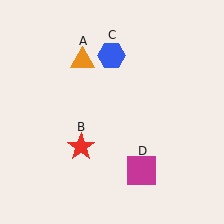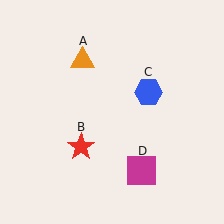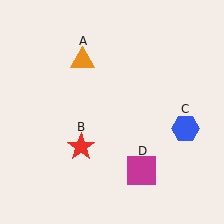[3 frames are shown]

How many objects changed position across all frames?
1 object changed position: blue hexagon (object C).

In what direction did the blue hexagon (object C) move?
The blue hexagon (object C) moved down and to the right.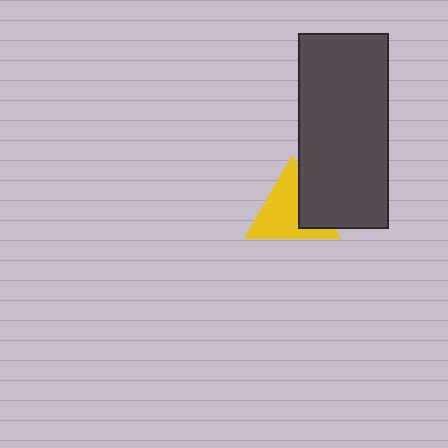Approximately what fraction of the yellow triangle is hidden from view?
Roughly 30% of the yellow triangle is hidden behind the dark gray rectangle.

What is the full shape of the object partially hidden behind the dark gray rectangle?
The partially hidden object is a yellow triangle.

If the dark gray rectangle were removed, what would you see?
You would see the complete yellow triangle.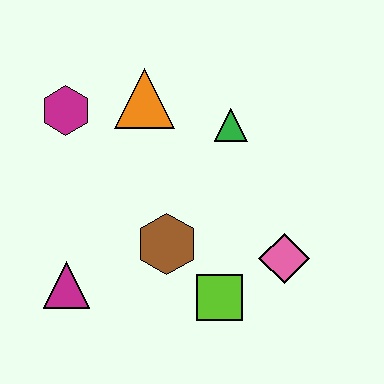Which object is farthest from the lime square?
The magenta hexagon is farthest from the lime square.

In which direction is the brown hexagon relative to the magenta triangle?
The brown hexagon is to the right of the magenta triangle.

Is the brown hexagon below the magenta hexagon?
Yes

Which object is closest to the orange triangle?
The magenta hexagon is closest to the orange triangle.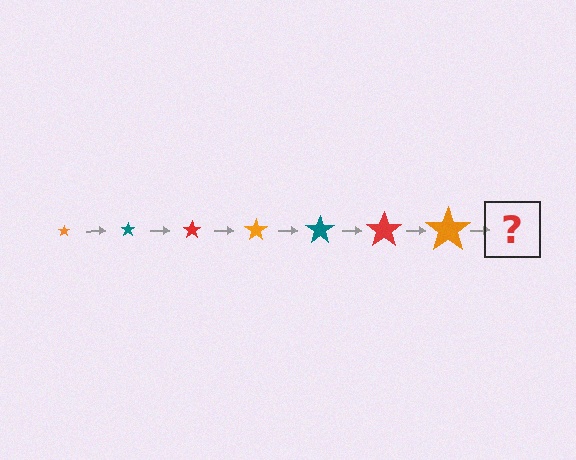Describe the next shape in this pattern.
It should be a teal star, larger than the previous one.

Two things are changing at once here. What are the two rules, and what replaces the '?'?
The two rules are that the star grows larger each step and the color cycles through orange, teal, and red. The '?' should be a teal star, larger than the previous one.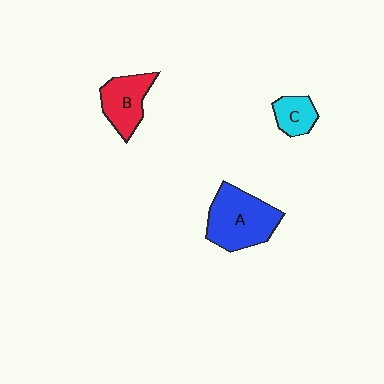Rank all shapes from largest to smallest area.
From largest to smallest: A (blue), B (red), C (cyan).